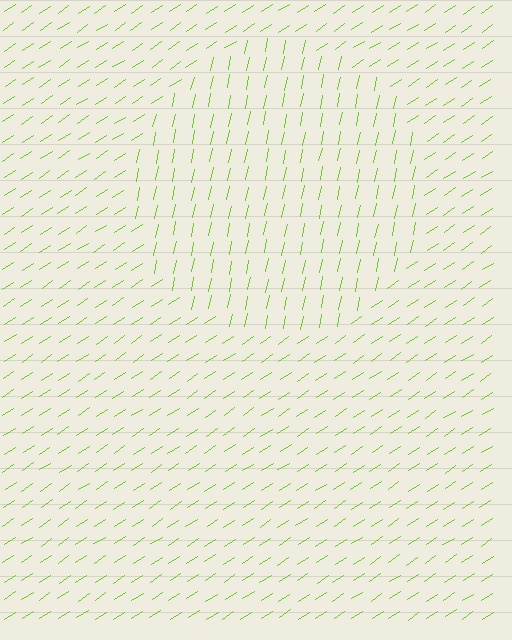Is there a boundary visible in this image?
Yes, there is a texture boundary formed by a change in line orientation.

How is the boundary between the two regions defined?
The boundary is defined purely by a change in line orientation (approximately 45 degrees difference). All lines are the same color and thickness.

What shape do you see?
I see a circle.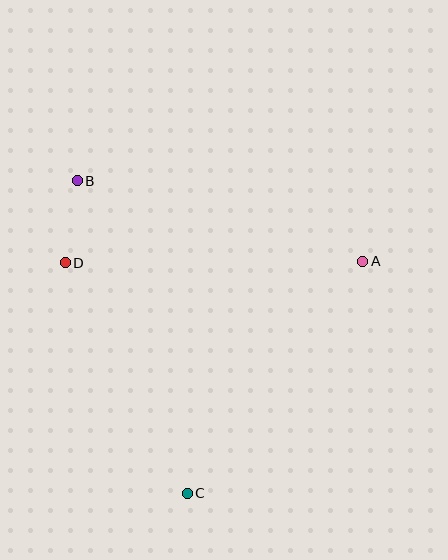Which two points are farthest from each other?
Points B and C are farthest from each other.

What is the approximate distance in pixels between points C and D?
The distance between C and D is approximately 261 pixels.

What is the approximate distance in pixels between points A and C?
The distance between A and C is approximately 291 pixels.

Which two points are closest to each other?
Points B and D are closest to each other.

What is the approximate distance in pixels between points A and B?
The distance between A and B is approximately 297 pixels.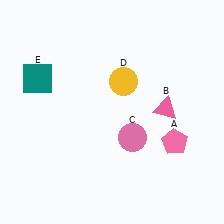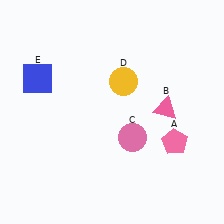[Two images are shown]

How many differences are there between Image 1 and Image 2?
There is 1 difference between the two images.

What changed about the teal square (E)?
In Image 1, E is teal. In Image 2, it changed to blue.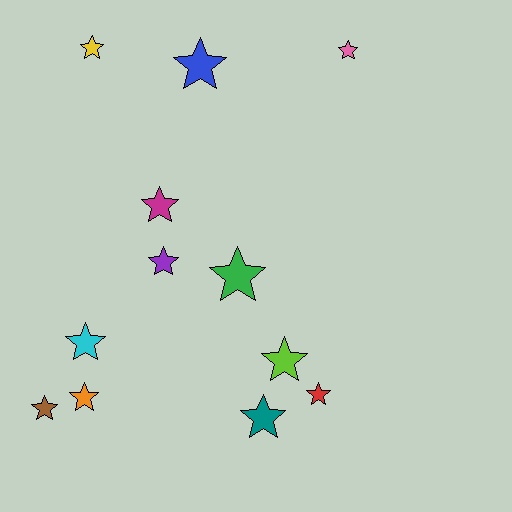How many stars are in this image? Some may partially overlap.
There are 12 stars.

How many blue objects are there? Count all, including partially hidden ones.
There is 1 blue object.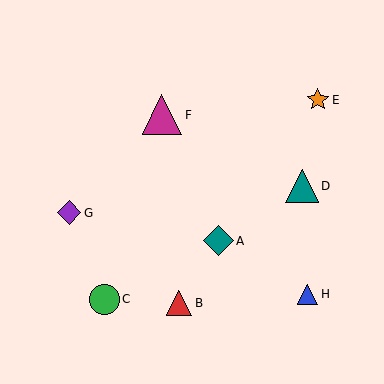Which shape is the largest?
The magenta triangle (labeled F) is the largest.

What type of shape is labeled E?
Shape E is an orange star.